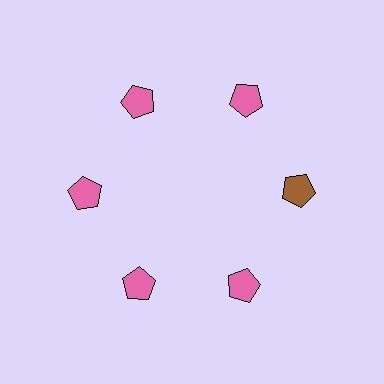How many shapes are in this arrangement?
There are 6 shapes arranged in a ring pattern.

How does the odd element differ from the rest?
It has a different color: brown instead of pink.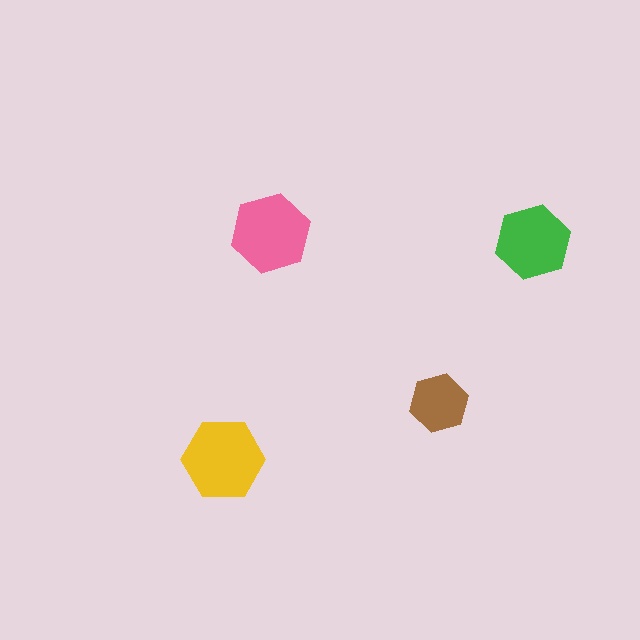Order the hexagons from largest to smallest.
the yellow one, the pink one, the green one, the brown one.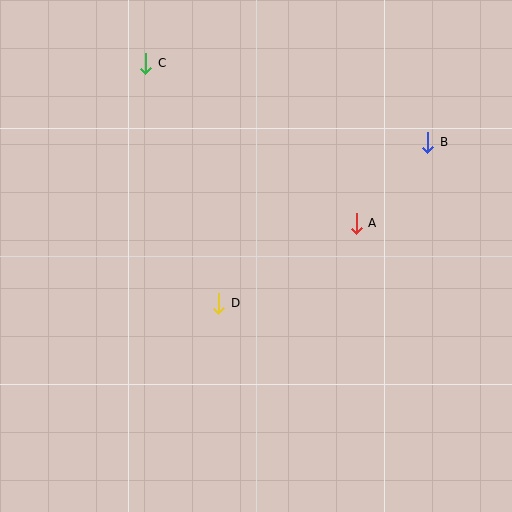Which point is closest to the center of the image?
Point D at (219, 303) is closest to the center.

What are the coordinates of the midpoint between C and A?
The midpoint between C and A is at (251, 143).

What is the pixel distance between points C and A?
The distance between C and A is 265 pixels.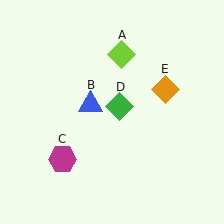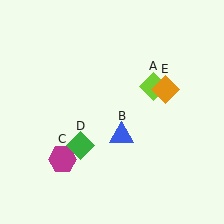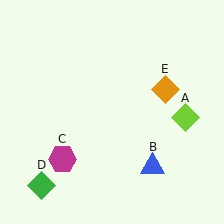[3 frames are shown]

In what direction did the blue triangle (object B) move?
The blue triangle (object B) moved down and to the right.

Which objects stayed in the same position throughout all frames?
Magenta hexagon (object C) and orange diamond (object E) remained stationary.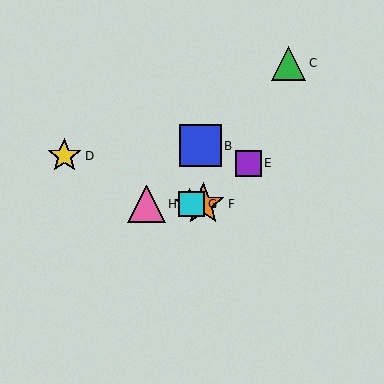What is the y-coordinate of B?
Object B is at y≈146.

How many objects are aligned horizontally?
4 objects (A, F, G, H) are aligned horizontally.